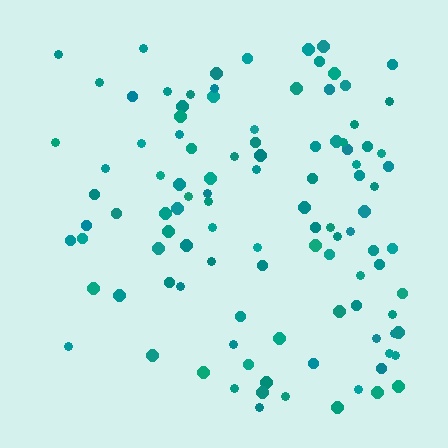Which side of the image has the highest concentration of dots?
The right.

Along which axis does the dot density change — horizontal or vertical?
Horizontal.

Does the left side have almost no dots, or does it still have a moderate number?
Still a moderate number, just noticeably fewer than the right.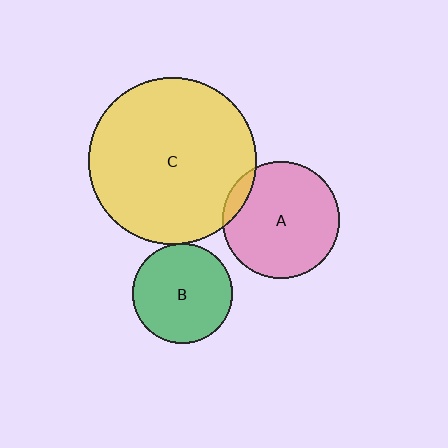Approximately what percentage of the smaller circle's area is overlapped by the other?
Approximately 10%.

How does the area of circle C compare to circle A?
Approximately 2.0 times.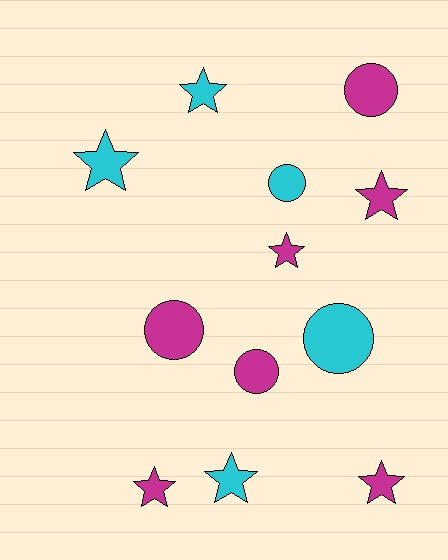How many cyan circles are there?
There are 2 cyan circles.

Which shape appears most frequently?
Star, with 7 objects.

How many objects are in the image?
There are 12 objects.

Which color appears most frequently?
Magenta, with 7 objects.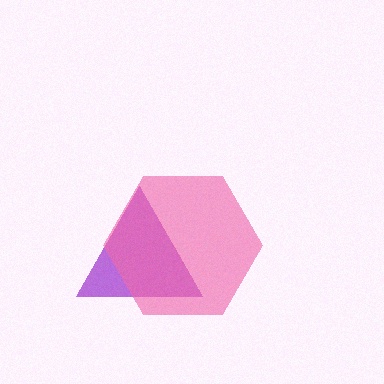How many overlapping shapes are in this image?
There are 2 overlapping shapes in the image.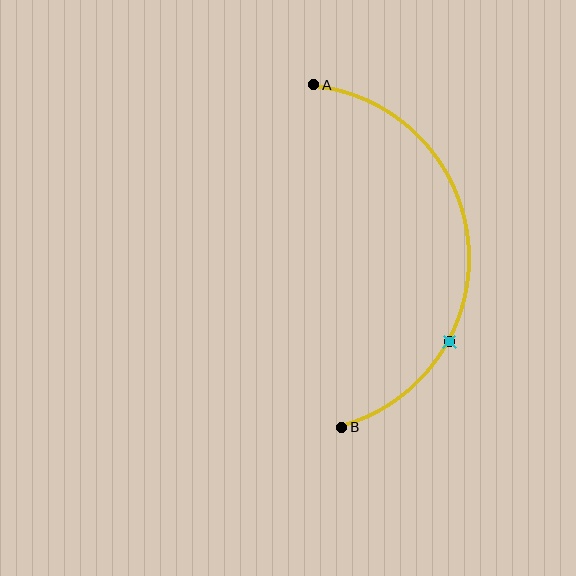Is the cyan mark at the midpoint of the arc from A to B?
No. The cyan mark lies on the arc but is closer to endpoint B. The arc midpoint would be at the point on the curve equidistant along the arc from both A and B.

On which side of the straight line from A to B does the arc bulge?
The arc bulges to the right of the straight line connecting A and B.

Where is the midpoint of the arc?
The arc midpoint is the point on the curve farthest from the straight line joining A and B. It sits to the right of that line.